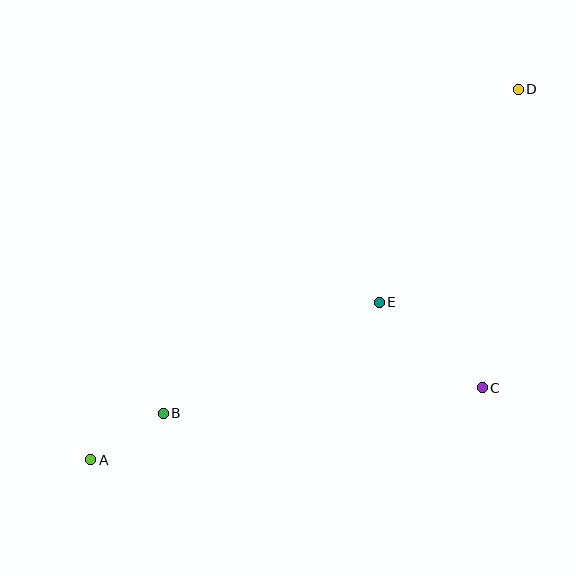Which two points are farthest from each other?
Points A and D are farthest from each other.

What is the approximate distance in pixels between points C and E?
The distance between C and E is approximately 134 pixels.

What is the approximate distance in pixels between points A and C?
The distance between A and C is approximately 398 pixels.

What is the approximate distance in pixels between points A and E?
The distance between A and E is approximately 329 pixels.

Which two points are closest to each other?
Points A and B are closest to each other.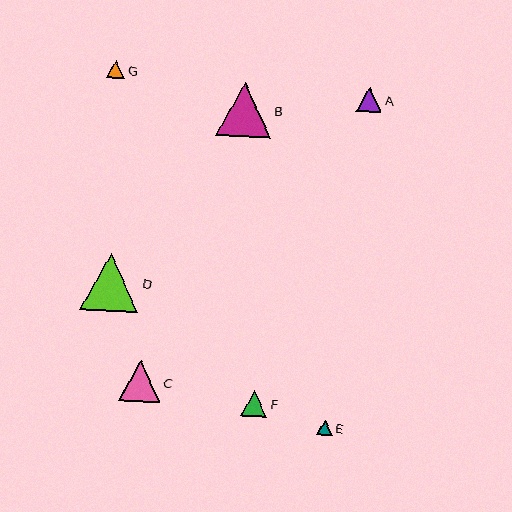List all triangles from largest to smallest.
From largest to smallest: D, B, C, F, A, G, E.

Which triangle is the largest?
Triangle D is the largest with a size of approximately 58 pixels.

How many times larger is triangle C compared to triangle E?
Triangle C is approximately 2.7 times the size of triangle E.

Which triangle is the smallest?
Triangle E is the smallest with a size of approximately 15 pixels.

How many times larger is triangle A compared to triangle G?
Triangle A is approximately 1.4 times the size of triangle G.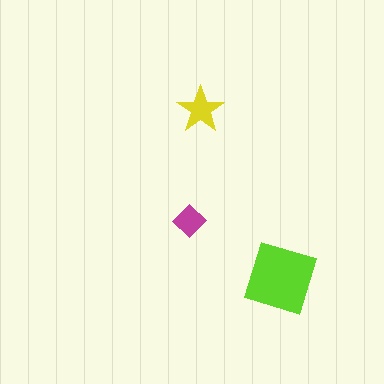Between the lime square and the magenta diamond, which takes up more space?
The lime square.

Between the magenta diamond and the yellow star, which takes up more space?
The yellow star.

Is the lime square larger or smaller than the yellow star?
Larger.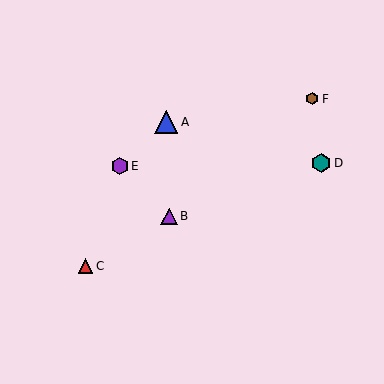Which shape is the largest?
The blue triangle (labeled A) is the largest.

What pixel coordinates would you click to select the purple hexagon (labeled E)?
Click at (120, 166) to select the purple hexagon E.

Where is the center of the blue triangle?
The center of the blue triangle is at (166, 122).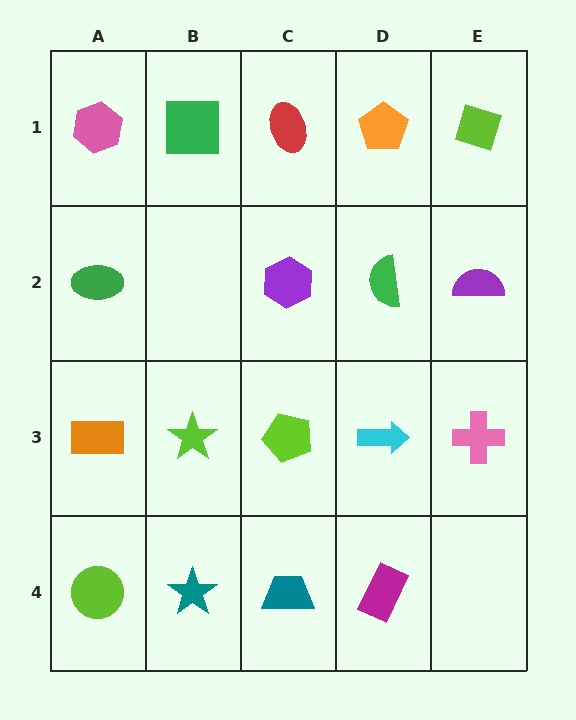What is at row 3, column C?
A lime pentagon.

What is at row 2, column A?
A green ellipse.